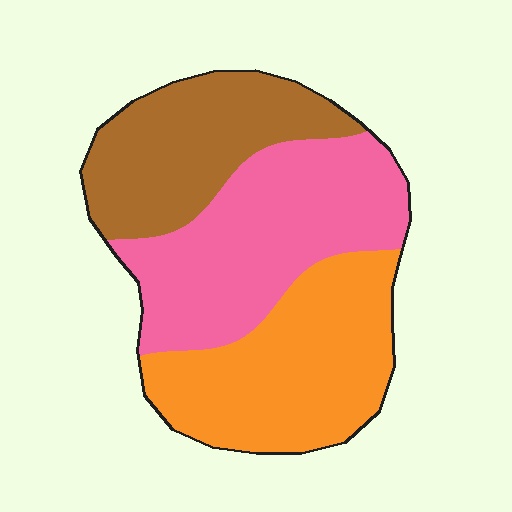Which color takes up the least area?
Brown, at roughly 30%.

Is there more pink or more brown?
Pink.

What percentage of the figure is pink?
Pink covers 38% of the figure.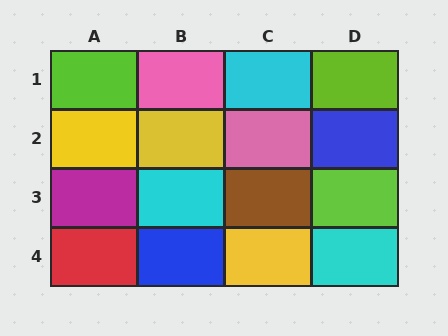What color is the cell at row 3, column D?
Lime.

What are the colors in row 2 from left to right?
Yellow, yellow, pink, blue.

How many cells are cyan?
3 cells are cyan.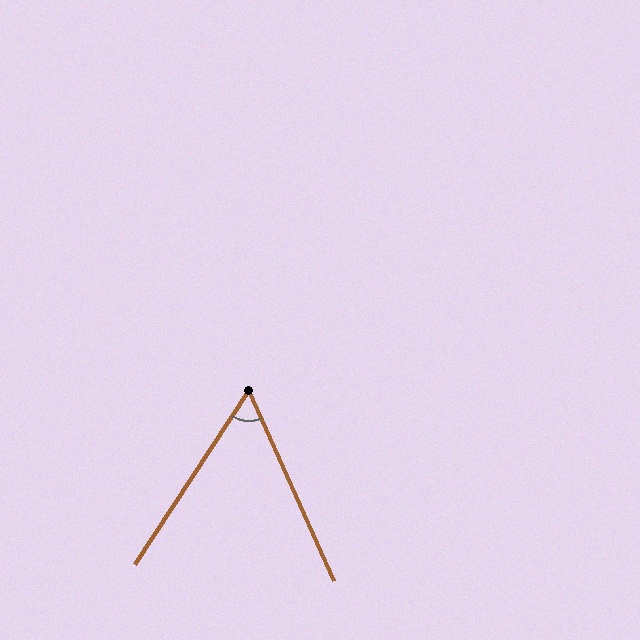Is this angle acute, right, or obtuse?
It is acute.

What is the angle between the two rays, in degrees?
Approximately 57 degrees.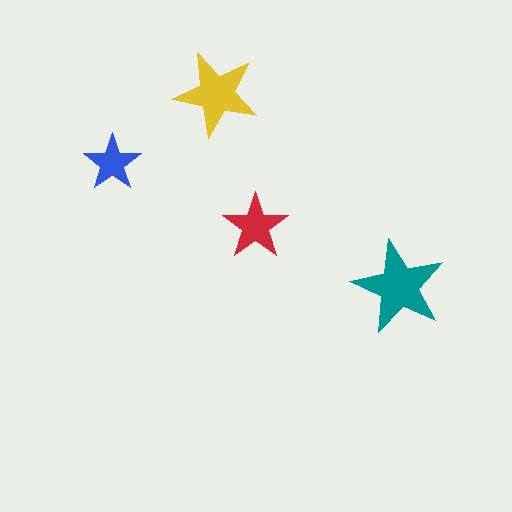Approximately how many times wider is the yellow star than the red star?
About 1.5 times wider.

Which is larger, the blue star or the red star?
The red one.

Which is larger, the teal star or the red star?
The teal one.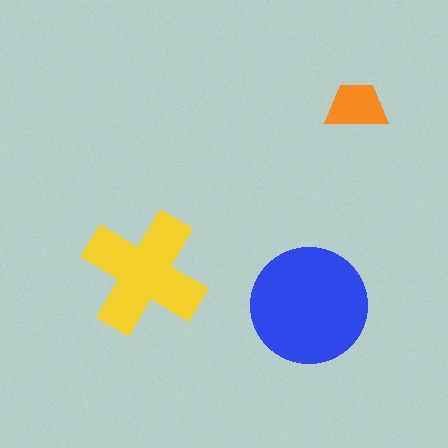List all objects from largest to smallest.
The blue circle, the yellow cross, the orange trapezoid.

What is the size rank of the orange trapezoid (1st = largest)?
3rd.